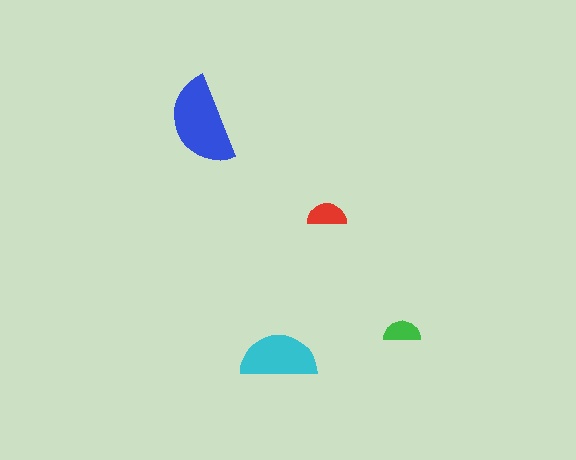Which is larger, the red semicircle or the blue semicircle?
The blue one.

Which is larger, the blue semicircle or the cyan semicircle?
The blue one.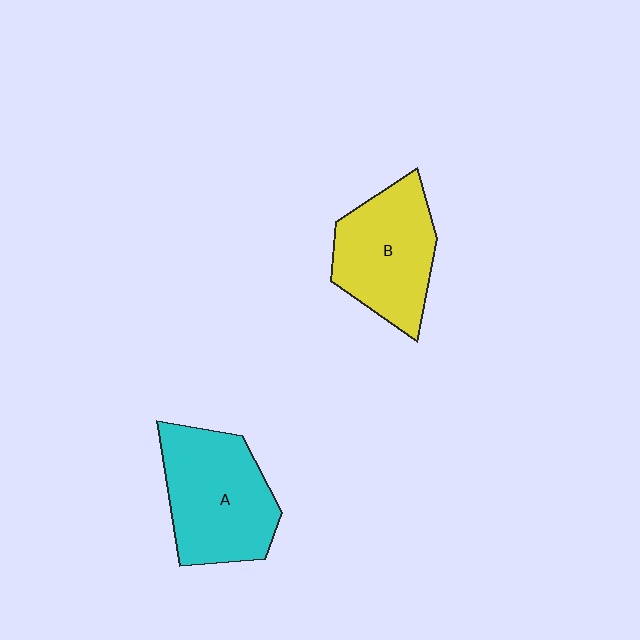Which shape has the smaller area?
Shape B (yellow).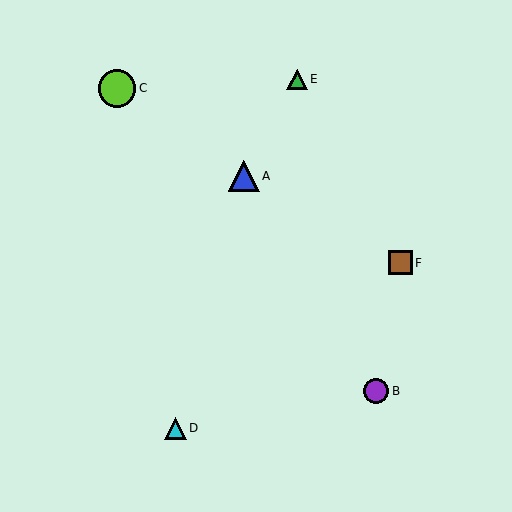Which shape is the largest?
The lime circle (labeled C) is the largest.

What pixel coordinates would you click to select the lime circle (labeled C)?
Click at (117, 88) to select the lime circle C.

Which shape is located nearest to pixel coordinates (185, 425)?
The cyan triangle (labeled D) at (175, 428) is nearest to that location.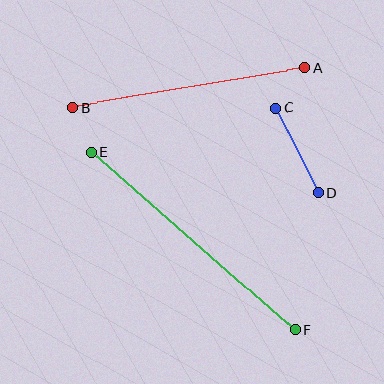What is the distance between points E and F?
The distance is approximately 271 pixels.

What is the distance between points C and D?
The distance is approximately 95 pixels.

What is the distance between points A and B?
The distance is approximately 236 pixels.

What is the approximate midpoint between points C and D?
The midpoint is at approximately (297, 150) pixels.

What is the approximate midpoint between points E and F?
The midpoint is at approximately (193, 241) pixels.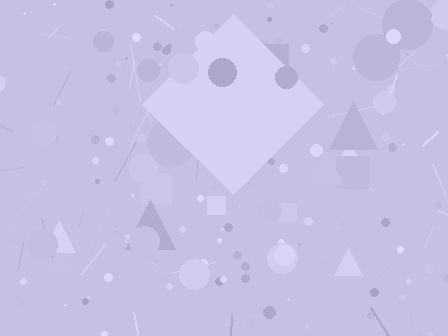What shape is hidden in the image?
A diamond is hidden in the image.